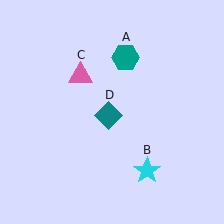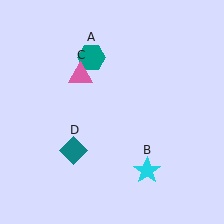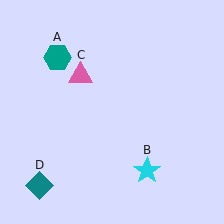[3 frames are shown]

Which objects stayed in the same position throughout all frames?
Cyan star (object B) and pink triangle (object C) remained stationary.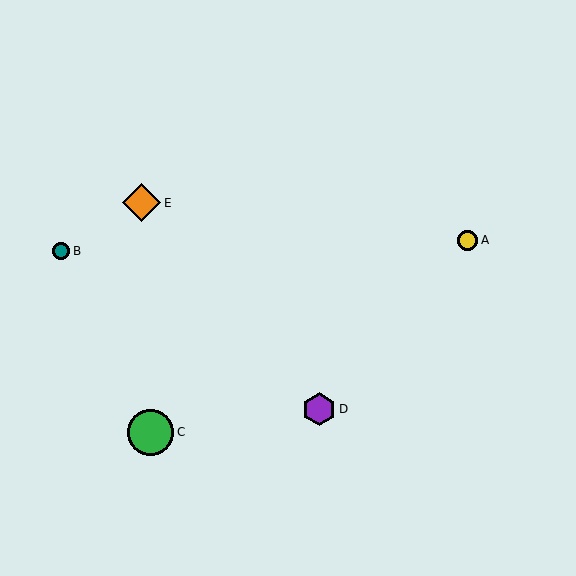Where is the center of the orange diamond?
The center of the orange diamond is at (142, 203).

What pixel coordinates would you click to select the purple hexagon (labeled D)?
Click at (319, 409) to select the purple hexagon D.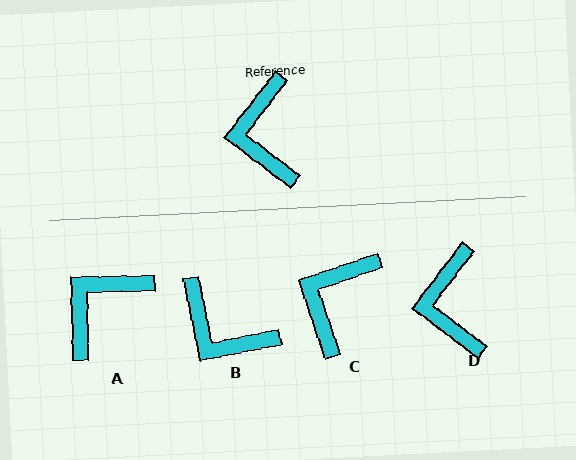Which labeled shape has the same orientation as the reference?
D.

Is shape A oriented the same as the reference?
No, it is off by about 52 degrees.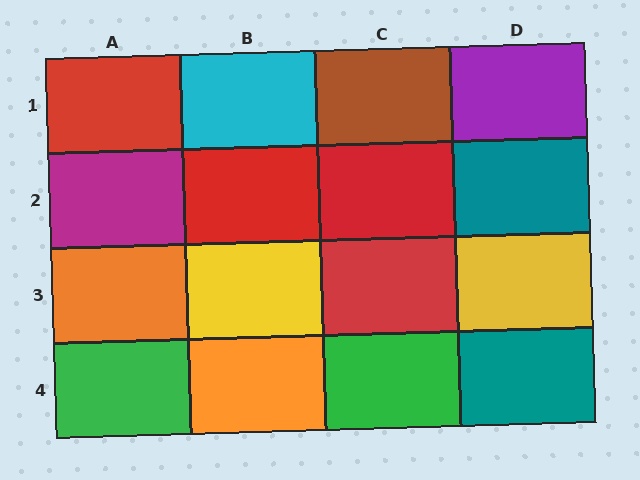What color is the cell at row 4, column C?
Green.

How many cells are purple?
1 cell is purple.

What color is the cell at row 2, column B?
Red.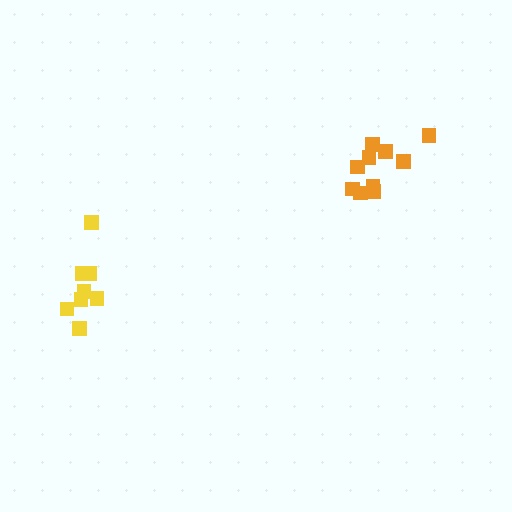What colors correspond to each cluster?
The clusters are colored: yellow, orange.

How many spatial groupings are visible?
There are 2 spatial groupings.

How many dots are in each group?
Group 1: 8 dots, Group 2: 10 dots (18 total).